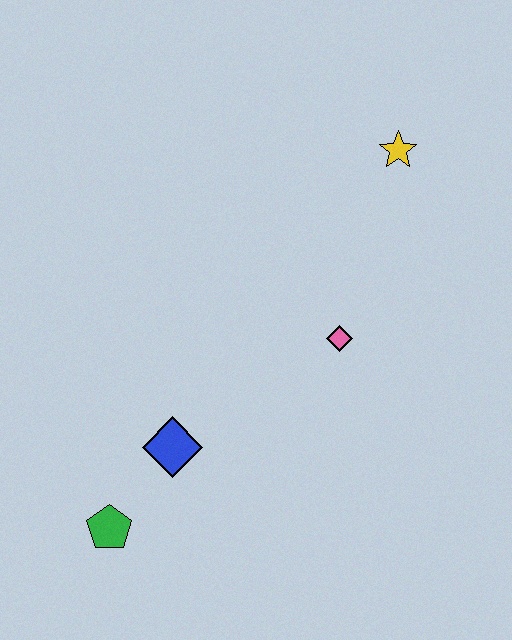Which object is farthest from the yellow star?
The green pentagon is farthest from the yellow star.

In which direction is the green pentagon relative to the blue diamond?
The green pentagon is below the blue diamond.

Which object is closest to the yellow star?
The pink diamond is closest to the yellow star.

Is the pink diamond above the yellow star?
No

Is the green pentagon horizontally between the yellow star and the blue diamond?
No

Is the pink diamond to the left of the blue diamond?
No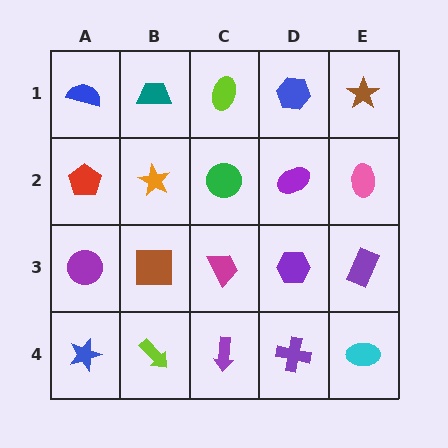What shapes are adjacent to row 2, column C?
A lime ellipse (row 1, column C), a magenta trapezoid (row 3, column C), an orange star (row 2, column B), a purple ellipse (row 2, column D).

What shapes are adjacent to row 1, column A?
A red pentagon (row 2, column A), a teal trapezoid (row 1, column B).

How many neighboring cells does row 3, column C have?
4.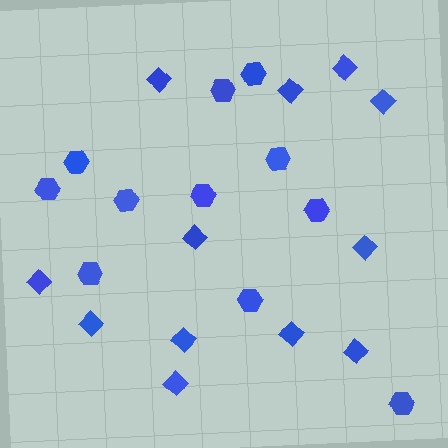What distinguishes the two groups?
There are 2 groups: one group of diamonds (12) and one group of hexagons (11).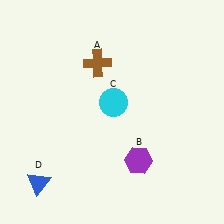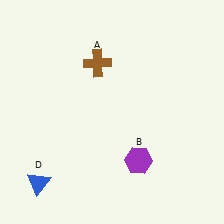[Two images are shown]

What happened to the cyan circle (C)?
The cyan circle (C) was removed in Image 2. It was in the top-right area of Image 1.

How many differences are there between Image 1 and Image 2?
There is 1 difference between the two images.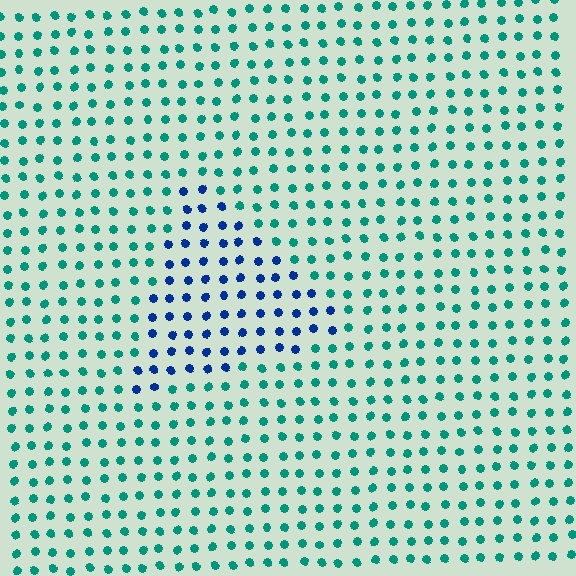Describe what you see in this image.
The image is filled with small teal elements in a uniform arrangement. A triangle-shaped region is visible where the elements are tinted to a slightly different hue, forming a subtle color boundary.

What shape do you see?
I see a triangle.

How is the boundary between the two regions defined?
The boundary is defined purely by a slight shift in hue (about 52 degrees). Spacing, size, and orientation are identical on both sides.